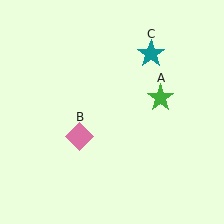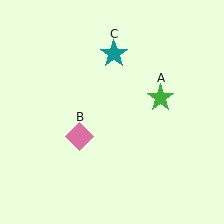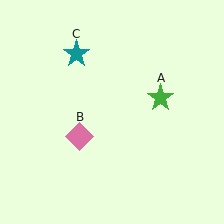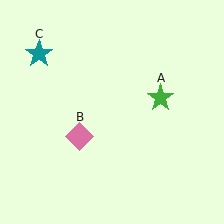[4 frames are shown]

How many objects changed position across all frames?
1 object changed position: teal star (object C).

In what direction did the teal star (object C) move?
The teal star (object C) moved left.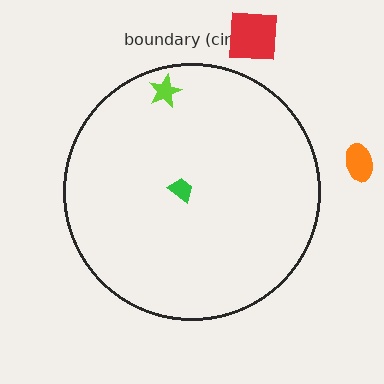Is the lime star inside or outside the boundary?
Inside.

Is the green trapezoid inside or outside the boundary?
Inside.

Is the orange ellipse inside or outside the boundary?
Outside.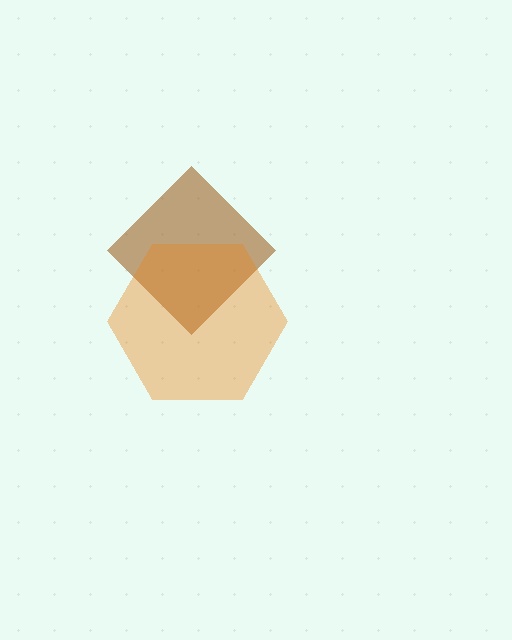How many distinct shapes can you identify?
There are 2 distinct shapes: a brown diamond, an orange hexagon.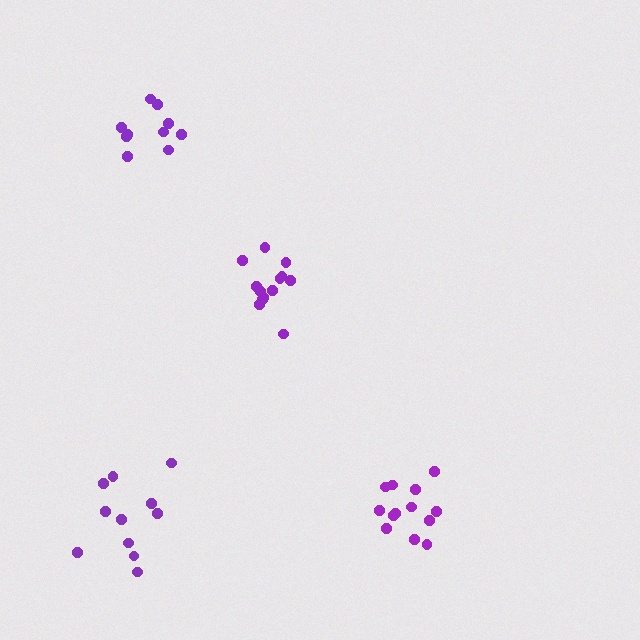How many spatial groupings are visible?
There are 4 spatial groupings.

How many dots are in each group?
Group 1: 13 dots, Group 2: 10 dots, Group 3: 13 dots, Group 4: 11 dots (47 total).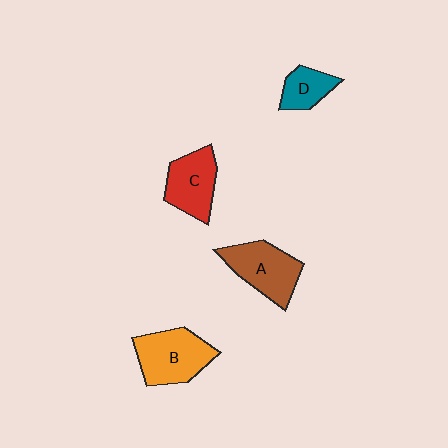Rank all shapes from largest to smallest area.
From largest to smallest: B (orange), A (brown), C (red), D (teal).